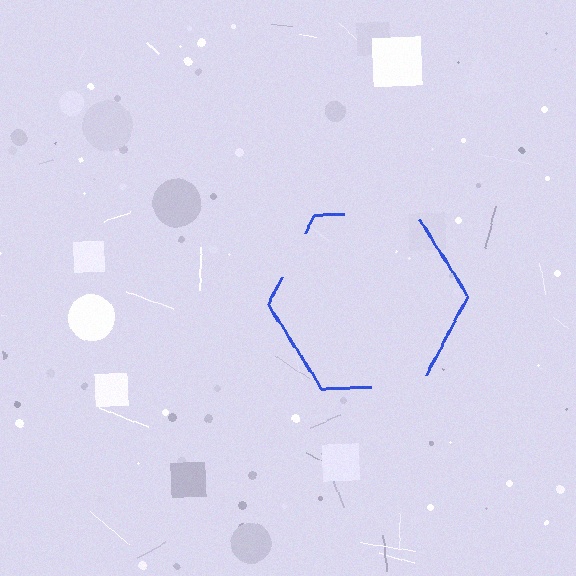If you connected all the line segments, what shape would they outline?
They would outline a hexagon.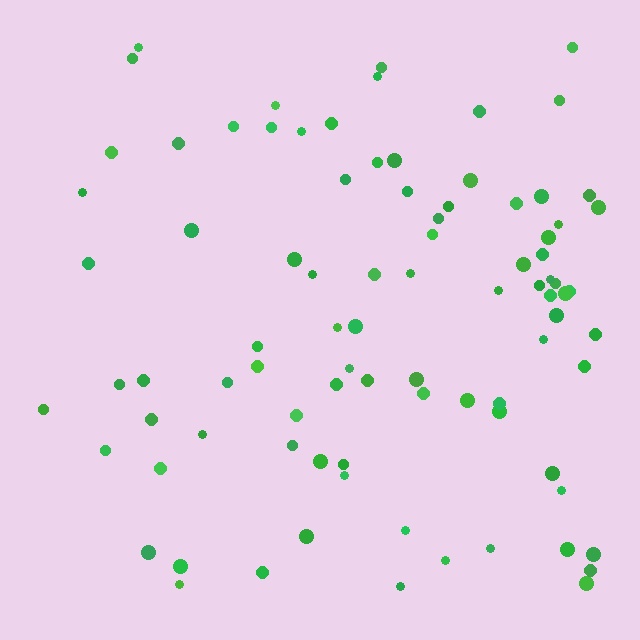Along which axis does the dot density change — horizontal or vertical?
Horizontal.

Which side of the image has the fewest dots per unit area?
The left.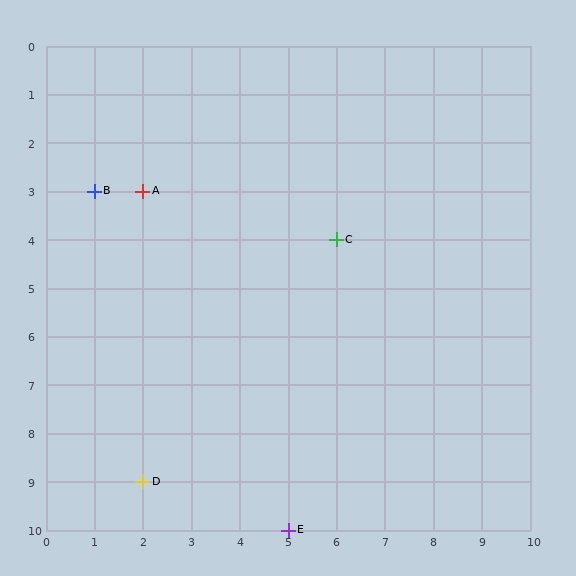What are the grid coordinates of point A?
Point A is at grid coordinates (2, 3).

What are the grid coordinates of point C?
Point C is at grid coordinates (6, 4).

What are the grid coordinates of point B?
Point B is at grid coordinates (1, 3).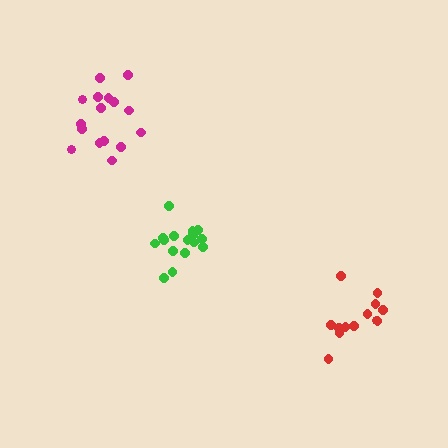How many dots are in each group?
Group 1: 16 dots, Group 2: 13 dots, Group 3: 17 dots (46 total).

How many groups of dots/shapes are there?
There are 3 groups.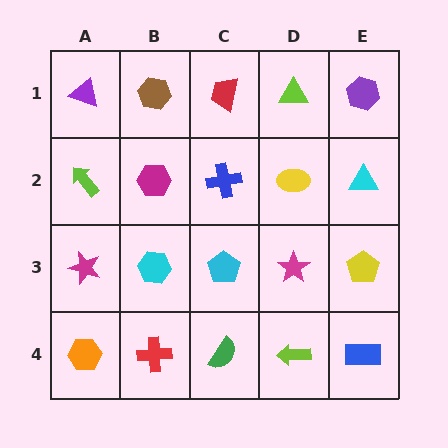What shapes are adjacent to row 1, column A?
A lime arrow (row 2, column A), a brown hexagon (row 1, column B).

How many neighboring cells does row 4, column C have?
3.